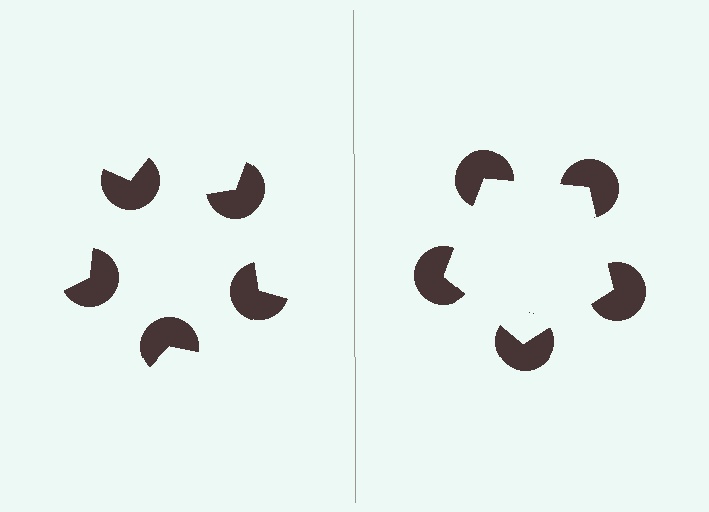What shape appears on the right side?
An illusory pentagon.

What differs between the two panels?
The pac-man discs are positioned identically on both sides; only the wedge orientations differ. On the right they align to a pentagon; on the left they are misaligned.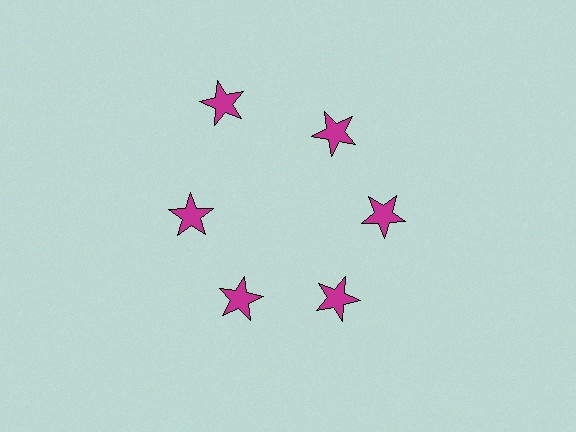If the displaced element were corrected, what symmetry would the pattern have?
It would have 6-fold rotational symmetry — the pattern would map onto itself every 60 degrees.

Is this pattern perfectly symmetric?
No. The 6 magenta stars are arranged in a ring, but one element near the 11 o'clock position is pushed outward from the center, breaking the 6-fold rotational symmetry.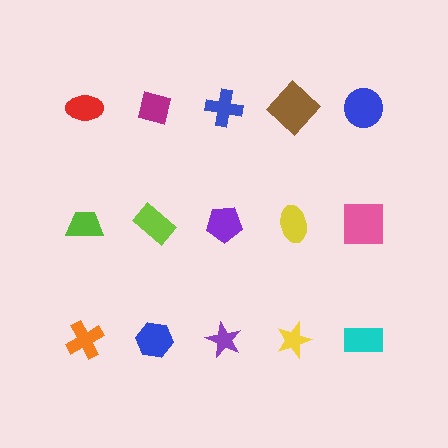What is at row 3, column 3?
A purple star.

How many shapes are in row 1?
5 shapes.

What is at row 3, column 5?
A cyan rectangle.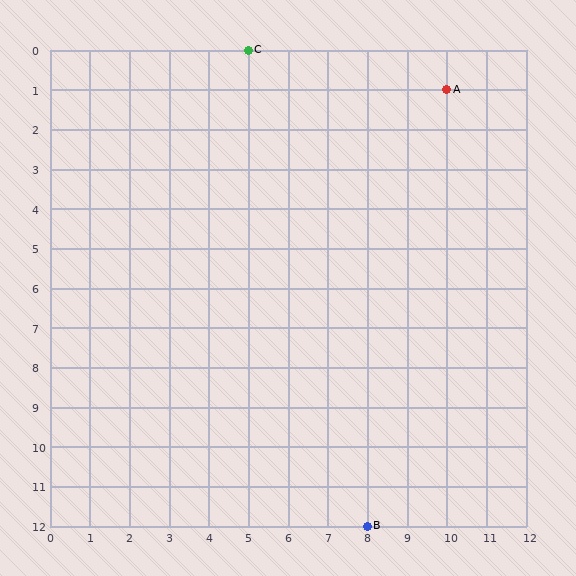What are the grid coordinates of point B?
Point B is at grid coordinates (8, 12).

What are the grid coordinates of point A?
Point A is at grid coordinates (10, 1).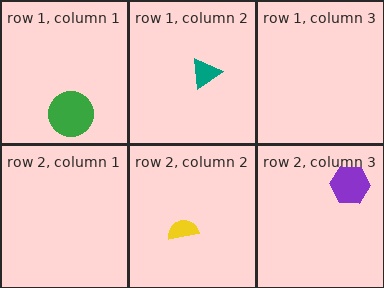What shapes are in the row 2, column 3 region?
The purple hexagon.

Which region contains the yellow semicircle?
The row 2, column 2 region.